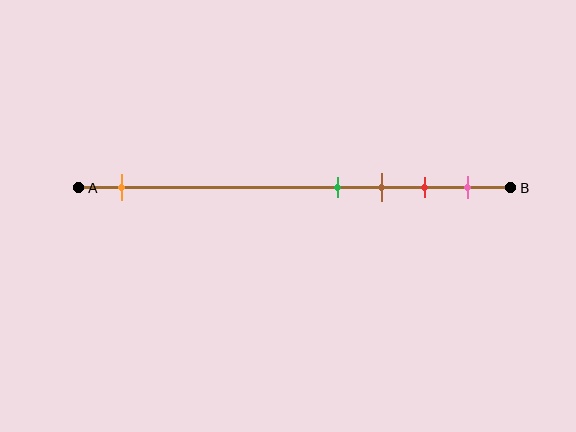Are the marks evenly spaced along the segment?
No, the marks are not evenly spaced.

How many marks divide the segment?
There are 5 marks dividing the segment.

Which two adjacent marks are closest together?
The green and brown marks are the closest adjacent pair.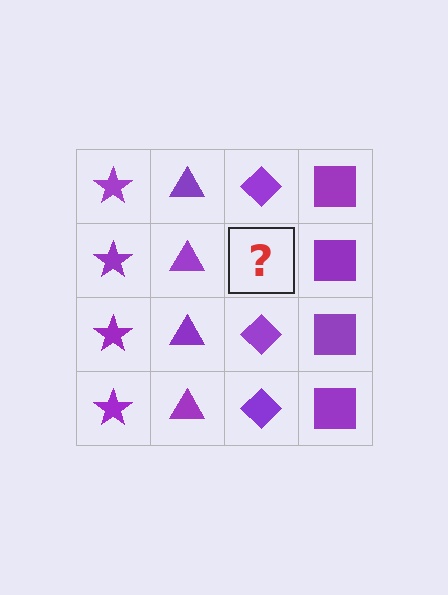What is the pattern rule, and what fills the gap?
The rule is that each column has a consistent shape. The gap should be filled with a purple diamond.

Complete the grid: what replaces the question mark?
The question mark should be replaced with a purple diamond.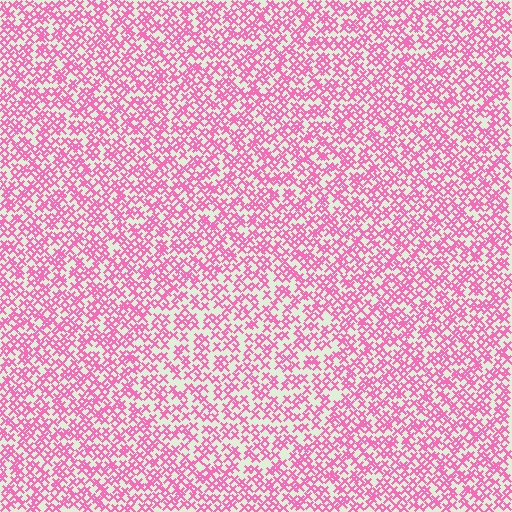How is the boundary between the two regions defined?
The boundary is defined by a change in element density (approximately 1.4x ratio). All elements are the same color, size, and shape.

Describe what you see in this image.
The image contains small pink elements arranged at two different densities. A circle-shaped region is visible where the elements are less densely packed than the surrounding area.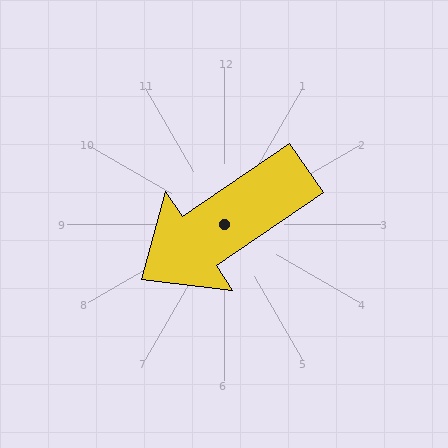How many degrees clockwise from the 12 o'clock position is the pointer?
Approximately 236 degrees.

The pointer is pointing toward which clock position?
Roughly 8 o'clock.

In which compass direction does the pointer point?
Southwest.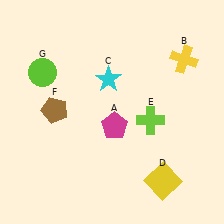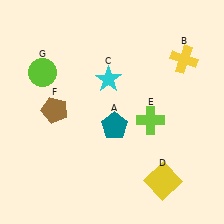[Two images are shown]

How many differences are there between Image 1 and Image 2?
There is 1 difference between the two images.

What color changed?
The pentagon (A) changed from magenta in Image 1 to teal in Image 2.